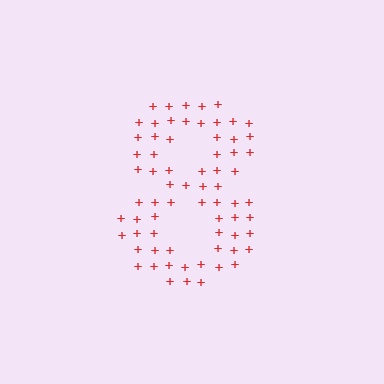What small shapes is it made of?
It is made of small plus signs.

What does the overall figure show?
The overall figure shows the digit 8.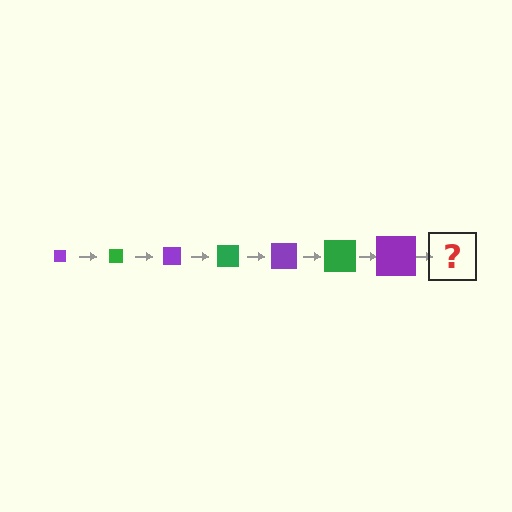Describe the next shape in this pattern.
It should be a green square, larger than the previous one.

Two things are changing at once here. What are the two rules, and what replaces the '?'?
The two rules are that the square grows larger each step and the color cycles through purple and green. The '?' should be a green square, larger than the previous one.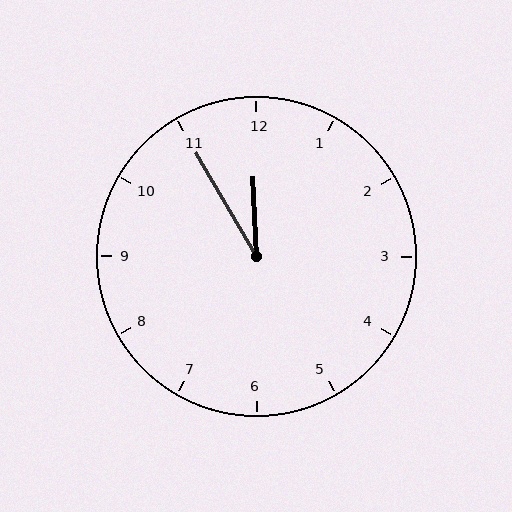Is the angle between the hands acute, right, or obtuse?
It is acute.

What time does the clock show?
11:55.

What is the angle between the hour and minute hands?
Approximately 28 degrees.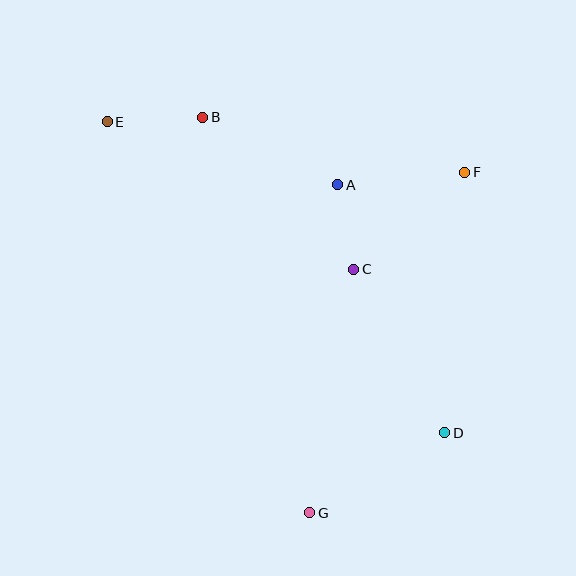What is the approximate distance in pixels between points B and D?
The distance between B and D is approximately 397 pixels.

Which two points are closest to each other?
Points A and C are closest to each other.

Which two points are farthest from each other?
Points D and E are farthest from each other.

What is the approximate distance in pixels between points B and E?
The distance between B and E is approximately 96 pixels.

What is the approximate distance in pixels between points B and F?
The distance between B and F is approximately 268 pixels.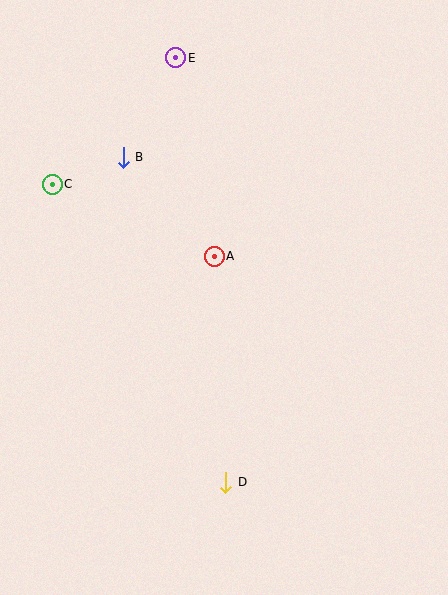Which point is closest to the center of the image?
Point A at (214, 256) is closest to the center.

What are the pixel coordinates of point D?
Point D is at (226, 482).